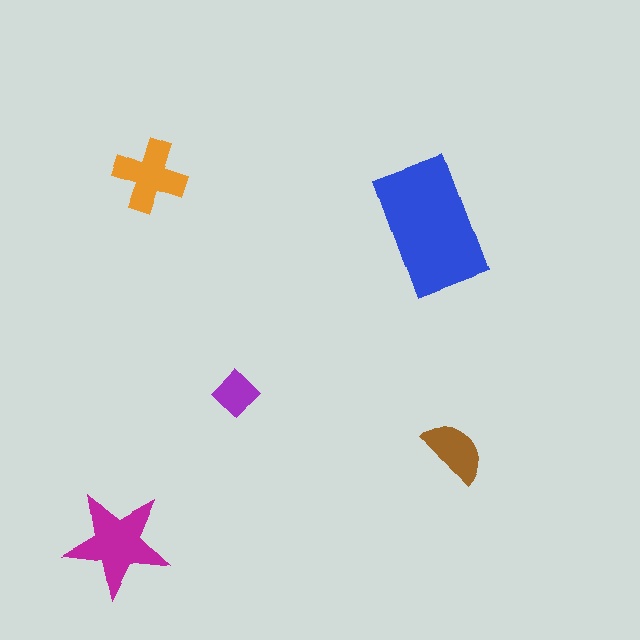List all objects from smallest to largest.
The purple diamond, the brown semicircle, the orange cross, the magenta star, the blue rectangle.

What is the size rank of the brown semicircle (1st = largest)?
4th.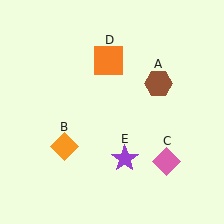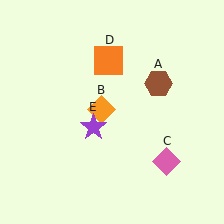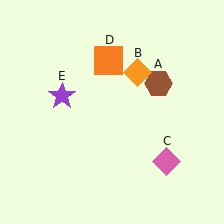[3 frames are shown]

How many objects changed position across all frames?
2 objects changed position: orange diamond (object B), purple star (object E).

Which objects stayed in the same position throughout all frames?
Brown hexagon (object A) and pink diamond (object C) and orange square (object D) remained stationary.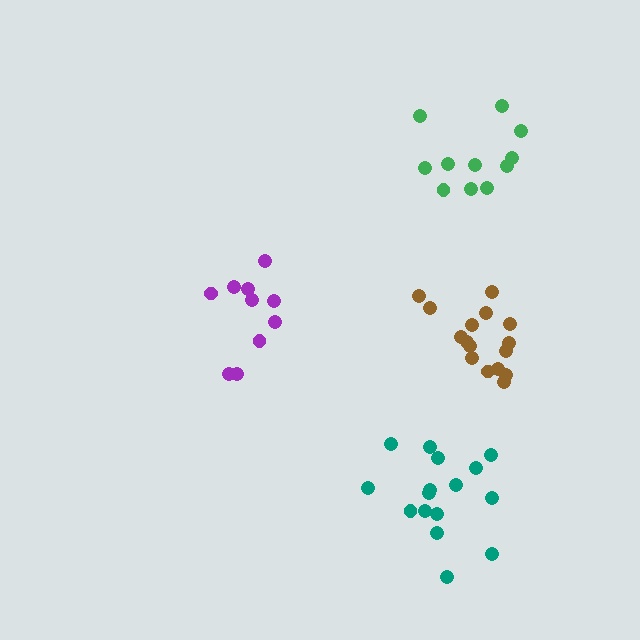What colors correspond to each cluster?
The clusters are colored: purple, brown, green, teal.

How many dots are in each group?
Group 1: 10 dots, Group 2: 16 dots, Group 3: 11 dots, Group 4: 16 dots (53 total).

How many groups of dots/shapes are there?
There are 4 groups.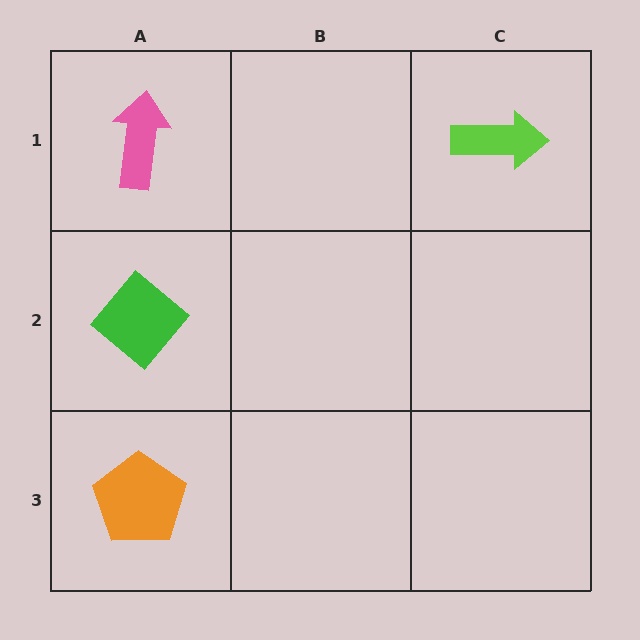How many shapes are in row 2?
1 shape.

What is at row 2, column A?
A green diamond.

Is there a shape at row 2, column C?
No, that cell is empty.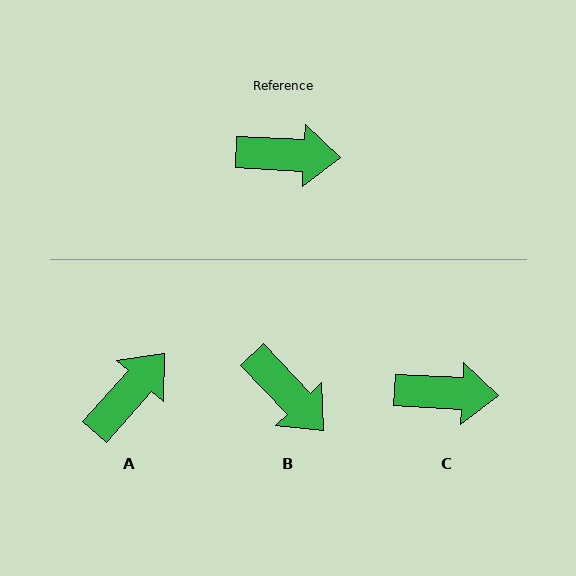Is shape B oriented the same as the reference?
No, it is off by about 44 degrees.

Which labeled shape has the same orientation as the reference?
C.